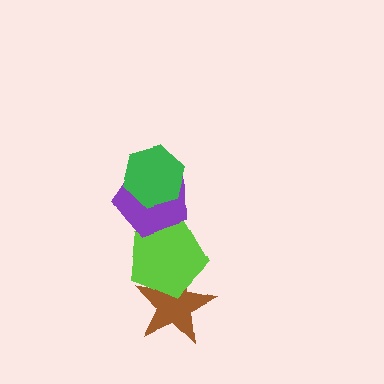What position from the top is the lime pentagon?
The lime pentagon is 3rd from the top.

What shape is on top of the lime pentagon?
The purple pentagon is on top of the lime pentagon.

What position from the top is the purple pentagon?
The purple pentagon is 2nd from the top.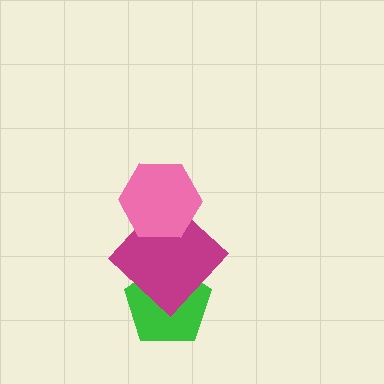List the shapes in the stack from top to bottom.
From top to bottom: the pink hexagon, the magenta diamond, the green pentagon.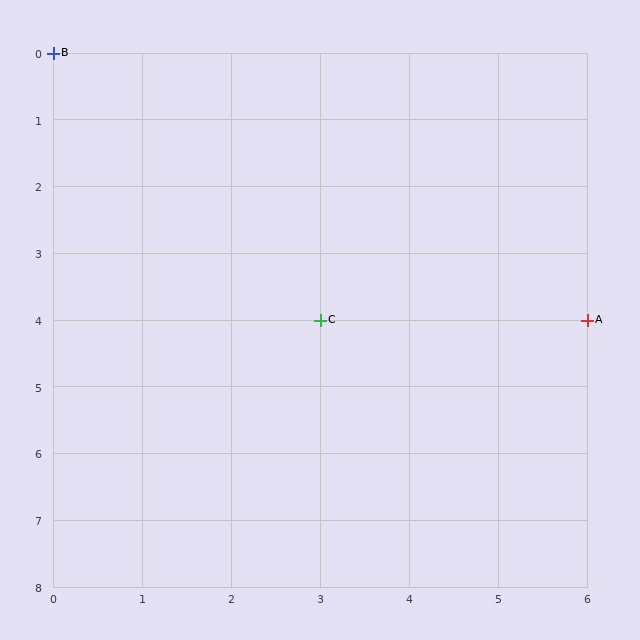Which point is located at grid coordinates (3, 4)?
Point C is at (3, 4).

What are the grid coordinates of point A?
Point A is at grid coordinates (6, 4).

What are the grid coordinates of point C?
Point C is at grid coordinates (3, 4).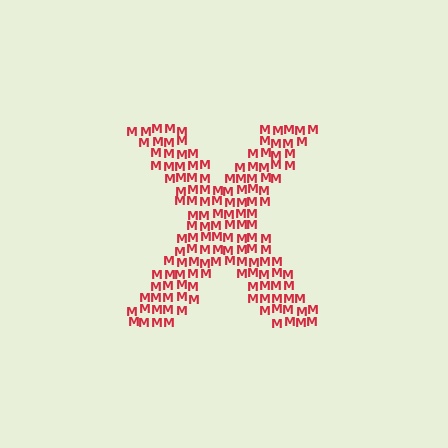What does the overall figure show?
The overall figure shows the letter X.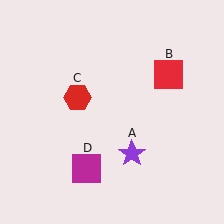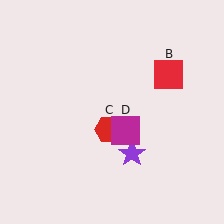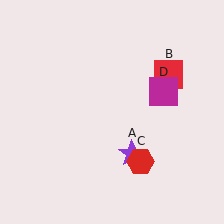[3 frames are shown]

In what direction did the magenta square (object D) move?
The magenta square (object D) moved up and to the right.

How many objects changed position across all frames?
2 objects changed position: red hexagon (object C), magenta square (object D).